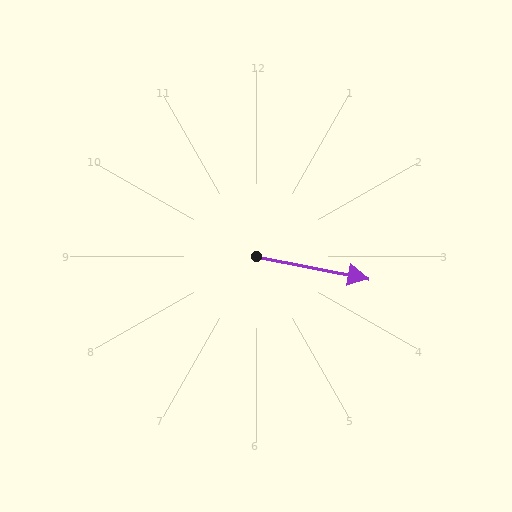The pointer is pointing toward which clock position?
Roughly 3 o'clock.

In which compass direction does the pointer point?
East.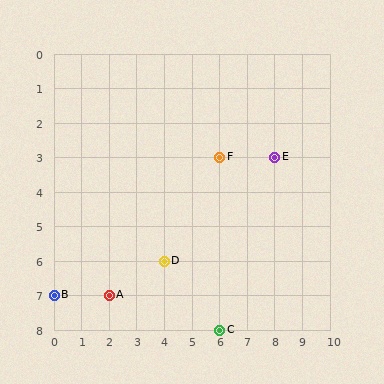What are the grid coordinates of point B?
Point B is at grid coordinates (0, 7).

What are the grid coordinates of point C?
Point C is at grid coordinates (6, 8).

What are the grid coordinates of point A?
Point A is at grid coordinates (2, 7).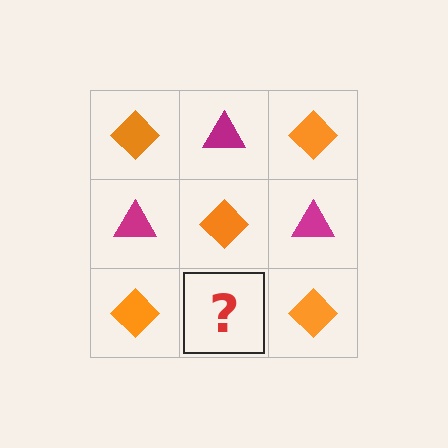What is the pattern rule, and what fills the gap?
The rule is that it alternates orange diamond and magenta triangle in a checkerboard pattern. The gap should be filled with a magenta triangle.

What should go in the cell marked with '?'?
The missing cell should contain a magenta triangle.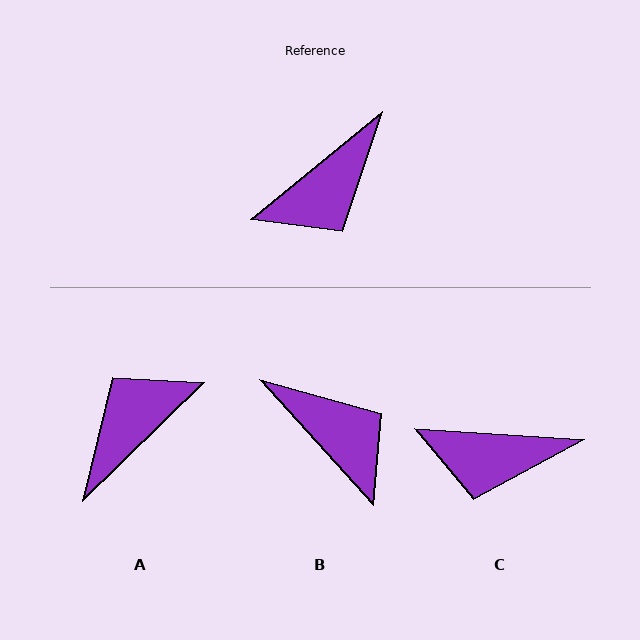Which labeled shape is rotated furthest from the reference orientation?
A, about 175 degrees away.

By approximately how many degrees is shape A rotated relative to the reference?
Approximately 175 degrees clockwise.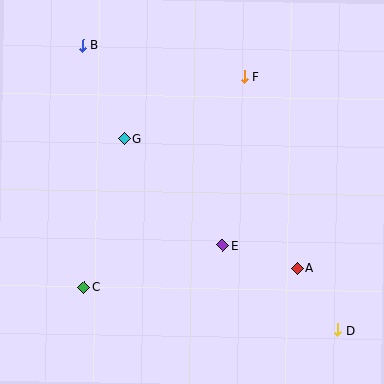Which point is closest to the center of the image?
Point E at (223, 245) is closest to the center.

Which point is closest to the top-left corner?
Point B is closest to the top-left corner.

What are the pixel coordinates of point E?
Point E is at (223, 245).